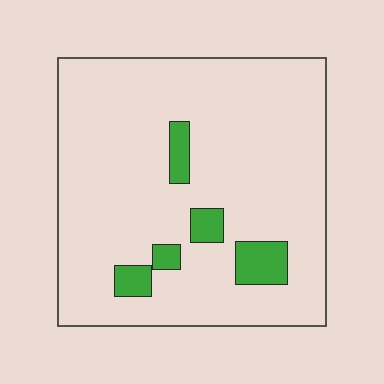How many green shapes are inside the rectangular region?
5.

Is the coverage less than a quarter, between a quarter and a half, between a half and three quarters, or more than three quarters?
Less than a quarter.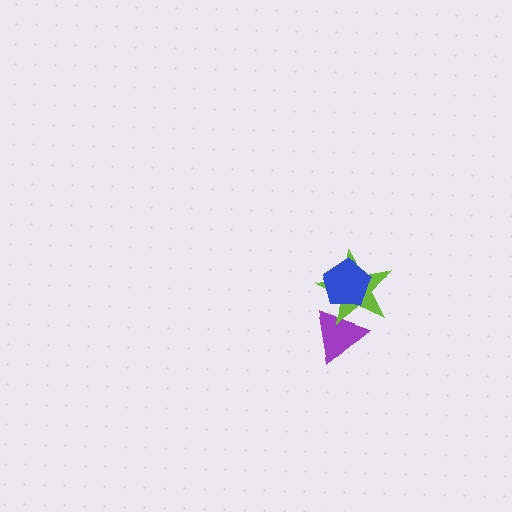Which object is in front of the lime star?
The blue pentagon is in front of the lime star.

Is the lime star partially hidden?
Yes, it is partially covered by another shape.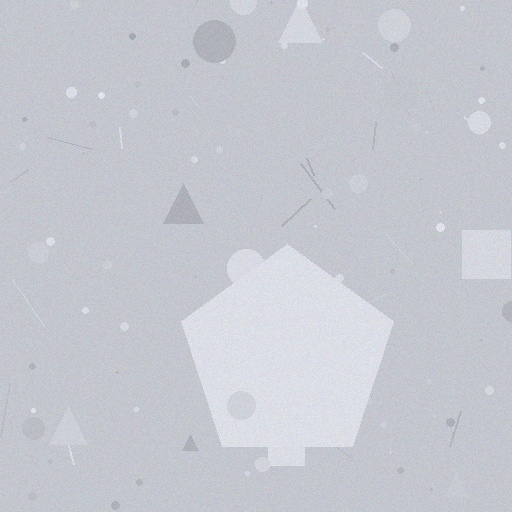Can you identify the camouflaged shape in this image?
The camouflaged shape is a pentagon.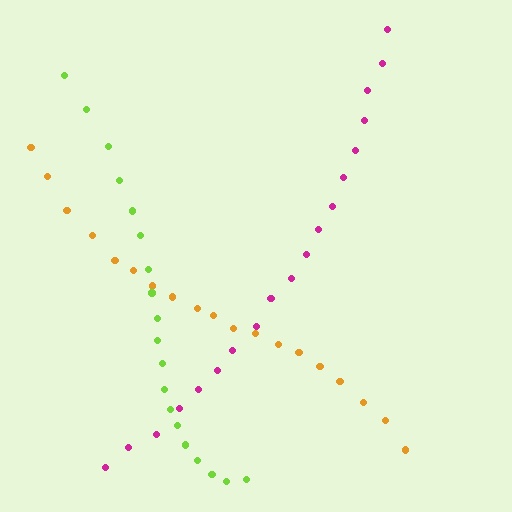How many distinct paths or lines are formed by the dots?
There are 3 distinct paths.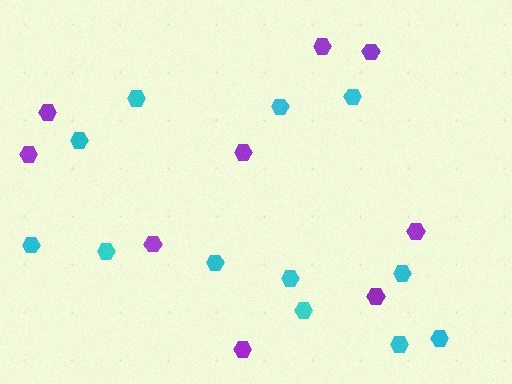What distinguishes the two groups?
There are 2 groups: one group of purple hexagons (9) and one group of cyan hexagons (12).